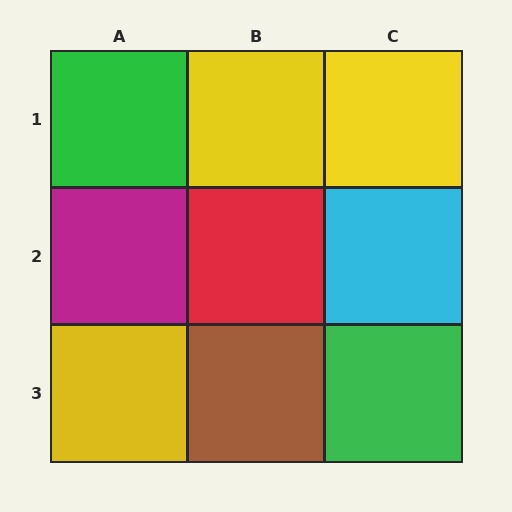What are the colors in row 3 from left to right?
Yellow, brown, green.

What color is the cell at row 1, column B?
Yellow.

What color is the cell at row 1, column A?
Green.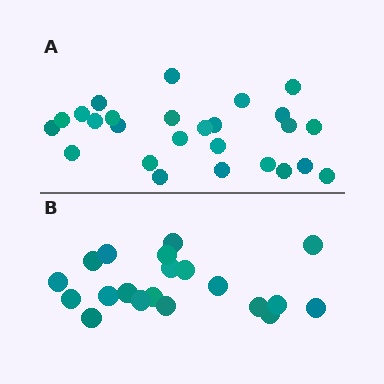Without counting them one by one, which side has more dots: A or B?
Region A (the top region) has more dots.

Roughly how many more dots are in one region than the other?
Region A has about 6 more dots than region B.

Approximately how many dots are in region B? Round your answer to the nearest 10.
About 20 dots.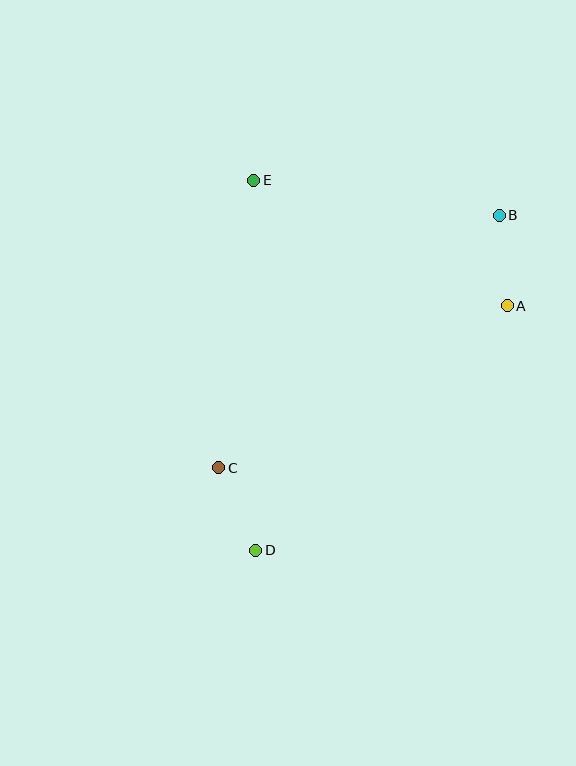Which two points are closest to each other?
Points C and D are closest to each other.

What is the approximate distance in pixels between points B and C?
The distance between B and C is approximately 378 pixels.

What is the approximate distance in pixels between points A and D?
The distance between A and D is approximately 351 pixels.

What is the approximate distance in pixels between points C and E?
The distance between C and E is approximately 290 pixels.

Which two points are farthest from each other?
Points B and D are farthest from each other.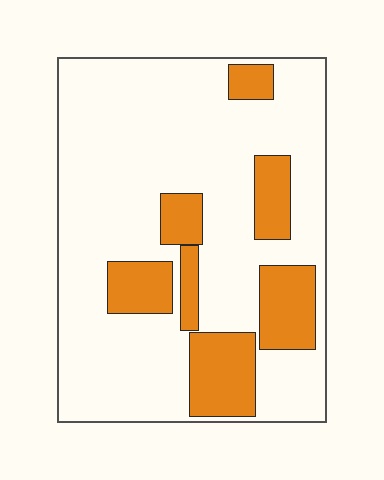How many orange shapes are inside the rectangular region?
7.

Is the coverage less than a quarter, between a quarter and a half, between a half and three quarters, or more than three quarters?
Less than a quarter.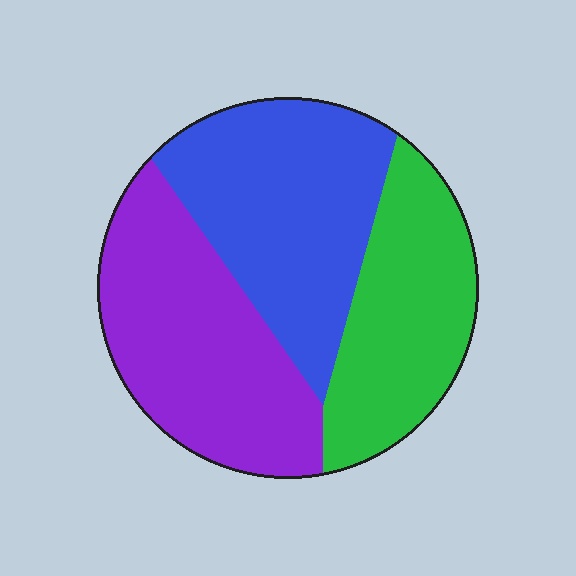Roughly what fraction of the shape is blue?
Blue covers about 35% of the shape.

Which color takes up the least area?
Green, at roughly 30%.